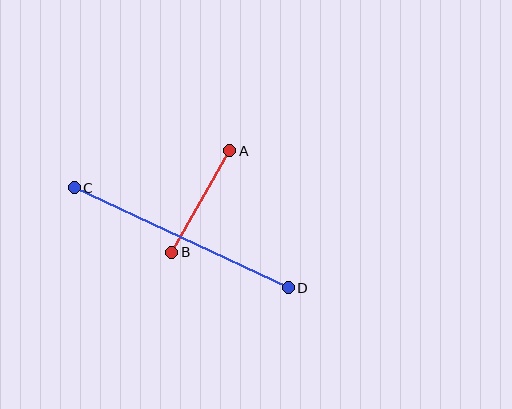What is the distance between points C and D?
The distance is approximately 236 pixels.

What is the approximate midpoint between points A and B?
The midpoint is at approximately (201, 202) pixels.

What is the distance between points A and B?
The distance is approximately 117 pixels.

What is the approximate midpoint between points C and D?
The midpoint is at approximately (181, 238) pixels.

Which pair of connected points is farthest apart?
Points C and D are farthest apart.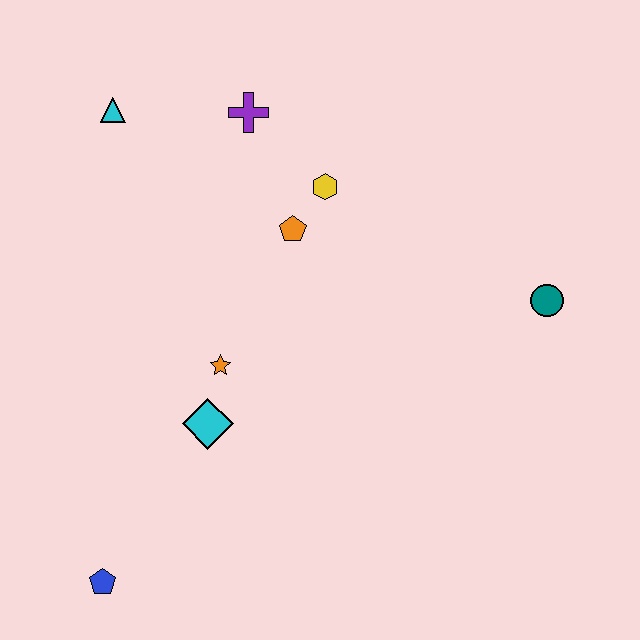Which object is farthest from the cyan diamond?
The teal circle is farthest from the cyan diamond.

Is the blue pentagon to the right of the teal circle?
No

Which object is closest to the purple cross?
The yellow hexagon is closest to the purple cross.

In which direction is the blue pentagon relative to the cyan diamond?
The blue pentagon is below the cyan diamond.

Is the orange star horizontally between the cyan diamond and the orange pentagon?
Yes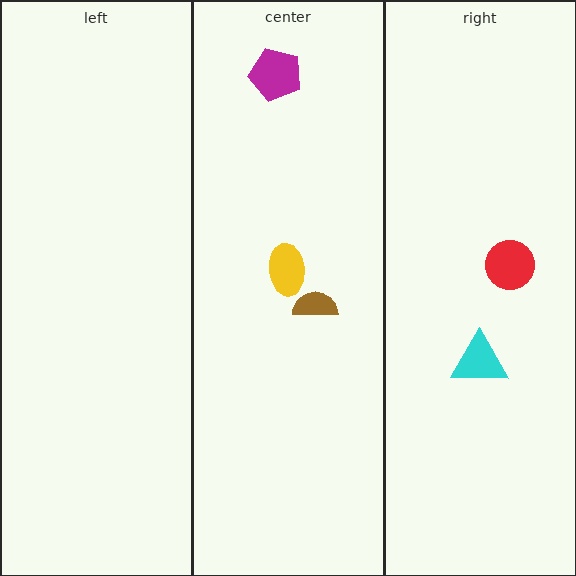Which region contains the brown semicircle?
The center region.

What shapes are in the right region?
The red circle, the cyan triangle.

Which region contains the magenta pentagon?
The center region.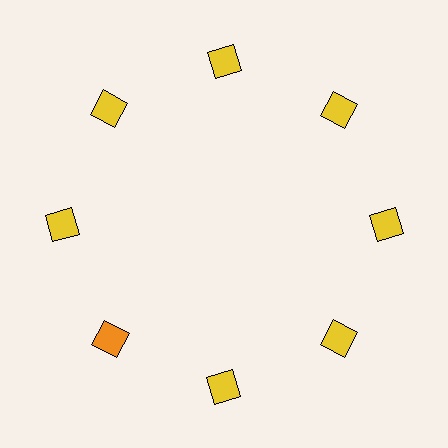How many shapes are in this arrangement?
There are 8 shapes arranged in a ring pattern.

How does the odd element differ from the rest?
It has a different color: orange instead of yellow.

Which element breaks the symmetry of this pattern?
The orange square at roughly the 8 o'clock position breaks the symmetry. All other shapes are yellow squares.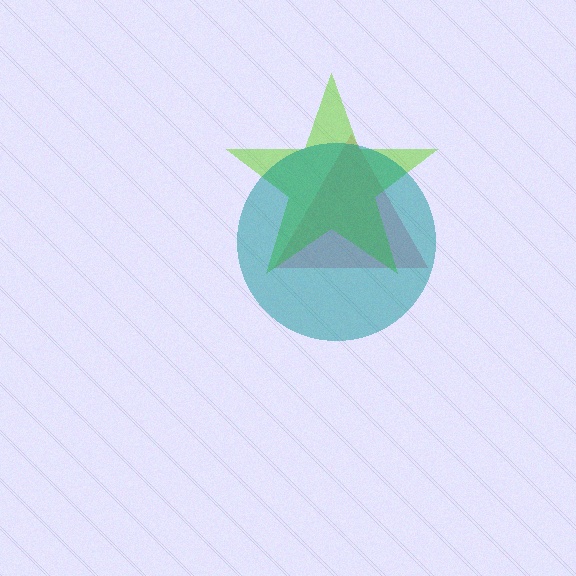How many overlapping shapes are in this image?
There are 3 overlapping shapes in the image.